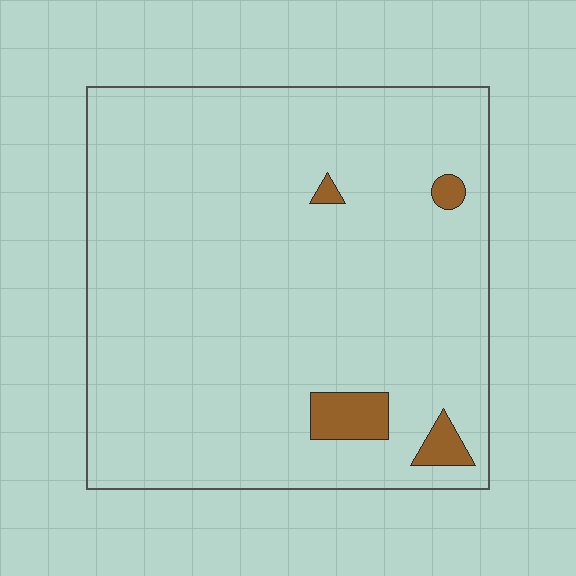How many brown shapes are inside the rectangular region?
4.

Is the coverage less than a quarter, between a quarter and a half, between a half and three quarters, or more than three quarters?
Less than a quarter.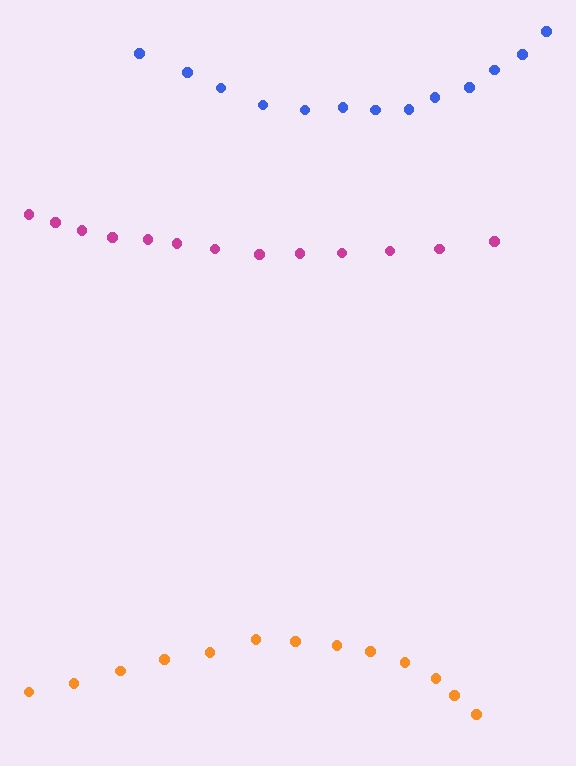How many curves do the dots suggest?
There are 3 distinct paths.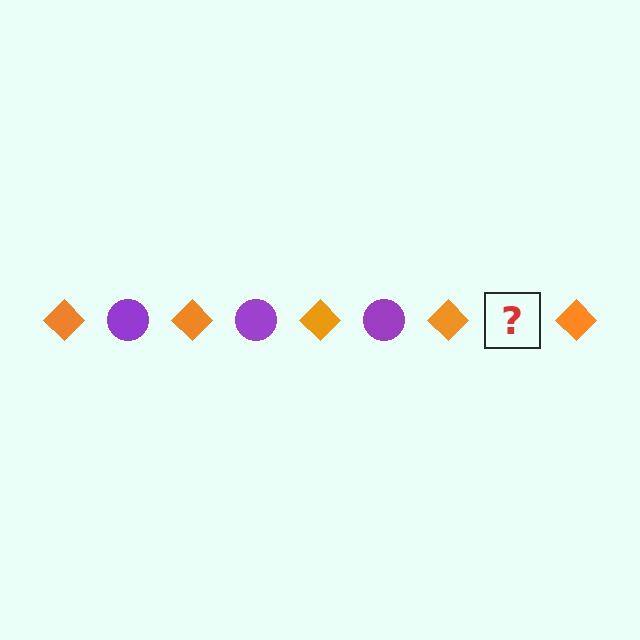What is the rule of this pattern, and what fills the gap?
The rule is that the pattern alternates between orange diamond and purple circle. The gap should be filled with a purple circle.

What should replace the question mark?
The question mark should be replaced with a purple circle.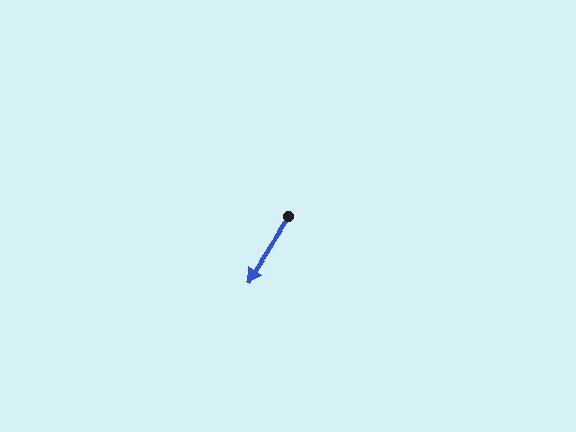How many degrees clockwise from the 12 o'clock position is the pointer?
Approximately 213 degrees.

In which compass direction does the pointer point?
Southwest.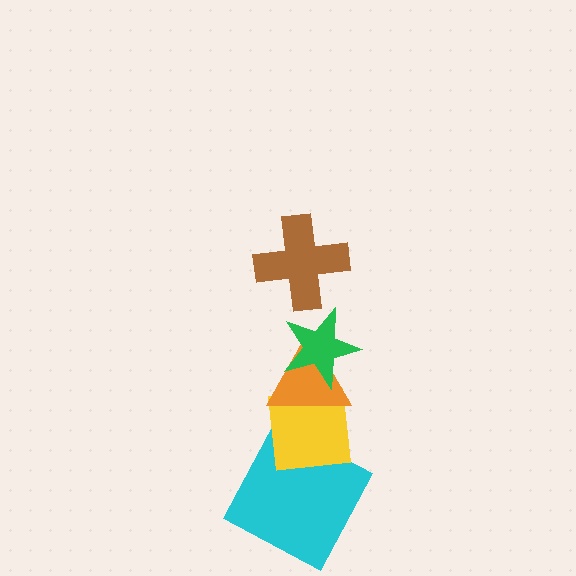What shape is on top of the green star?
The brown cross is on top of the green star.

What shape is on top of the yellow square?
The orange triangle is on top of the yellow square.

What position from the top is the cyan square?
The cyan square is 5th from the top.